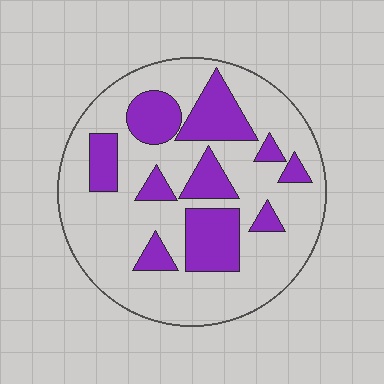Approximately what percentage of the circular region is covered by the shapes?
Approximately 30%.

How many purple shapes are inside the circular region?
10.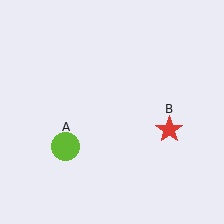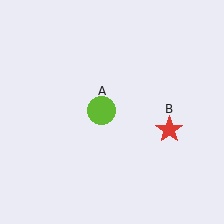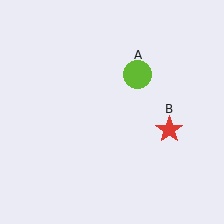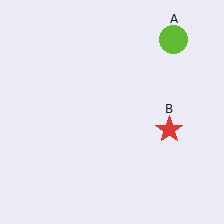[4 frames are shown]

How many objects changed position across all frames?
1 object changed position: lime circle (object A).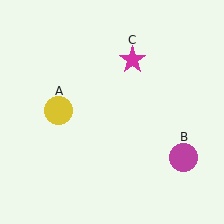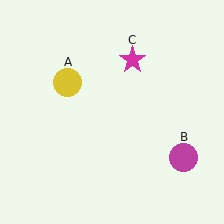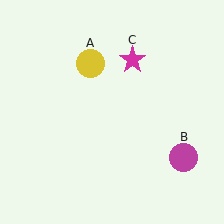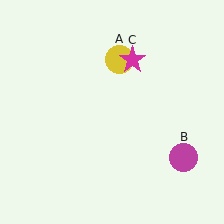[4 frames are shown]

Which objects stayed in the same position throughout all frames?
Magenta circle (object B) and magenta star (object C) remained stationary.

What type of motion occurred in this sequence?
The yellow circle (object A) rotated clockwise around the center of the scene.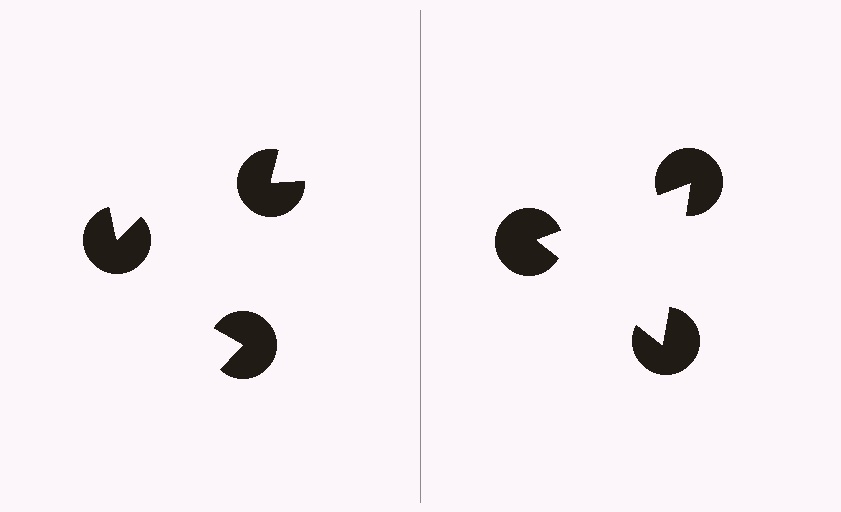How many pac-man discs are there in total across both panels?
6 — 3 on each side.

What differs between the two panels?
The pac-man discs are positioned identically on both sides; only the wedge orientations differ. On the right they align to a triangle; on the left they are misaligned.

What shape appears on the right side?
An illusory triangle.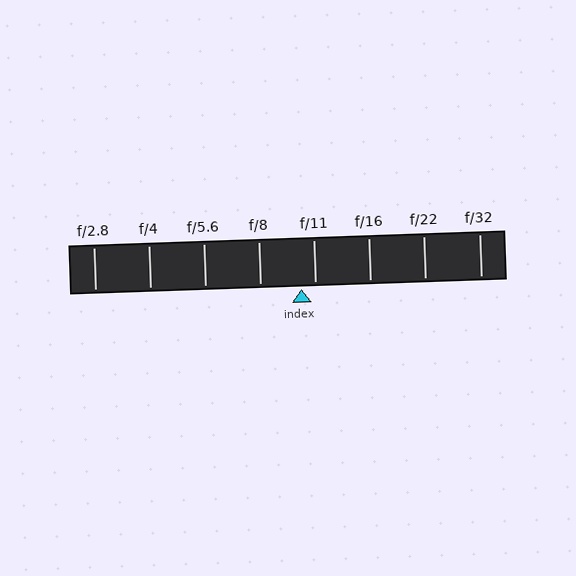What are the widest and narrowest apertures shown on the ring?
The widest aperture shown is f/2.8 and the narrowest is f/32.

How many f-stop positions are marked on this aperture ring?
There are 8 f-stop positions marked.